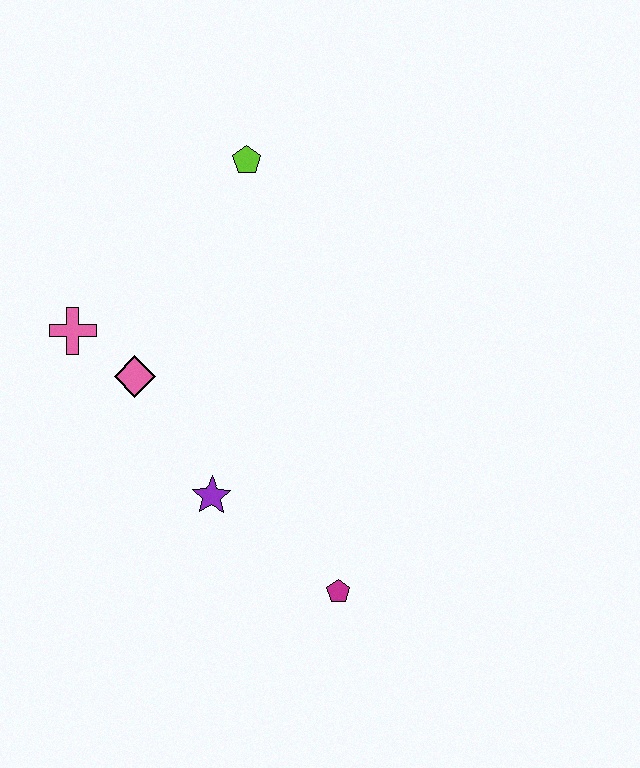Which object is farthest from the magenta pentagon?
The lime pentagon is farthest from the magenta pentagon.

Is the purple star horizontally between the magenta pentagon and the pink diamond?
Yes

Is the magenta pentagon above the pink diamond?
No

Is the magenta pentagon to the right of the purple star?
Yes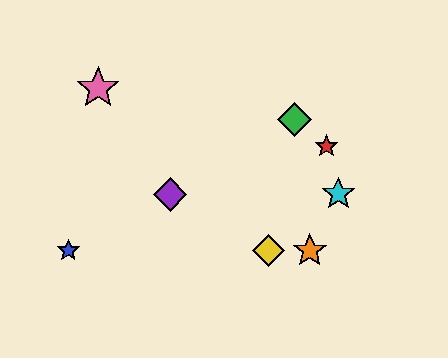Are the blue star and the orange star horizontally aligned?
Yes, both are at y≈251.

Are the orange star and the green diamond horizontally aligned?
No, the orange star is at y≈251 and the green diamond is at y≈119.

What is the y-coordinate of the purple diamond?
The purple diamond is at y≈194.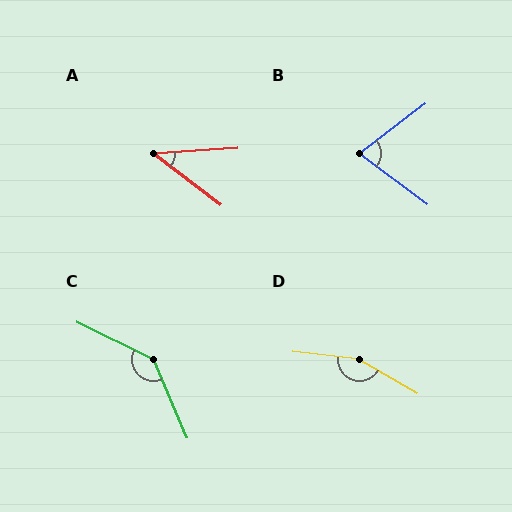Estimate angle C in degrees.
Approximately 139 degrees.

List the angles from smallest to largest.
A (41°), B (74°), C (139°), D (156°).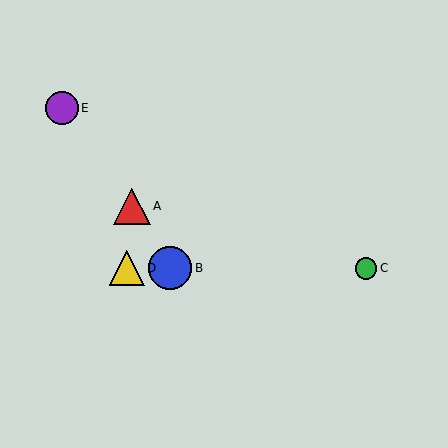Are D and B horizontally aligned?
Yes, both are at y≈268.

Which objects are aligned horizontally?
Objects B, C, D are aligned horizontally.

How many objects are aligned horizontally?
3 objects (B, C, D) are aligned horizontally.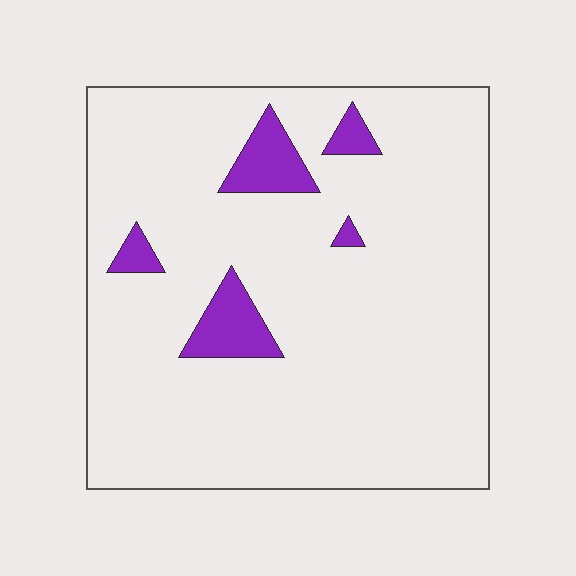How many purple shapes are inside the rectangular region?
5.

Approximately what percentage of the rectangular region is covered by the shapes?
Approximately 10%.